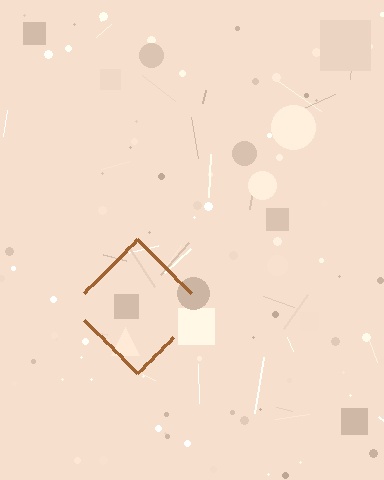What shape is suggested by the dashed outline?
The dashed outline suggests a diamond.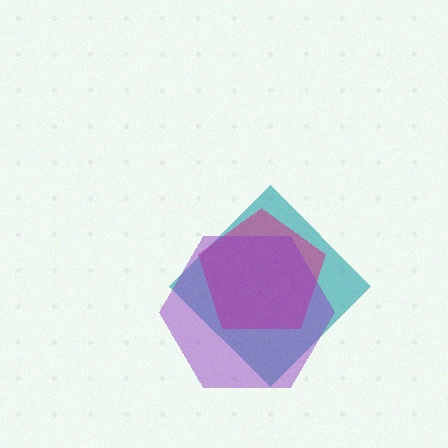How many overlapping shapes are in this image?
There are 3 overlapping shapes in the image.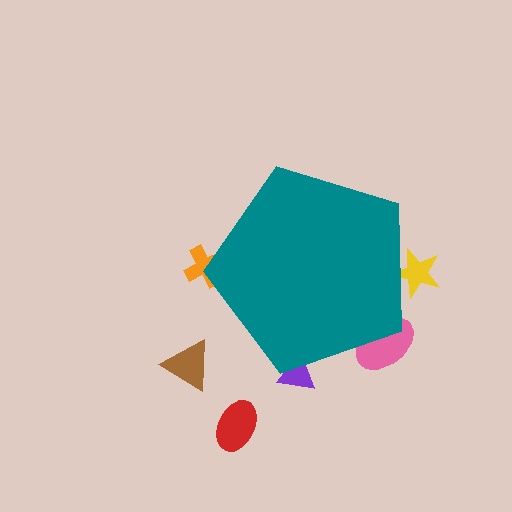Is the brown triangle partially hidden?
No, the brown triangle is fully visible.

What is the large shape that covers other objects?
A teal pentagon.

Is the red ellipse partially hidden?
No, the red ellipse is fully visible.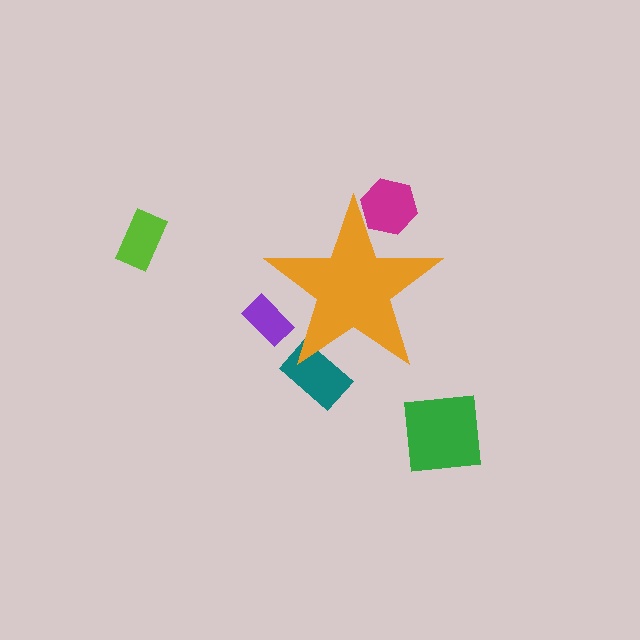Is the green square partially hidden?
No, the green square is fully visible.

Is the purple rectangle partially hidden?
Yes, the purple rectangle is partially hidden behind the orange star.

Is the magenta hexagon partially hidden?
Yes, the magenta hexagon is partially hidden behind the orange star.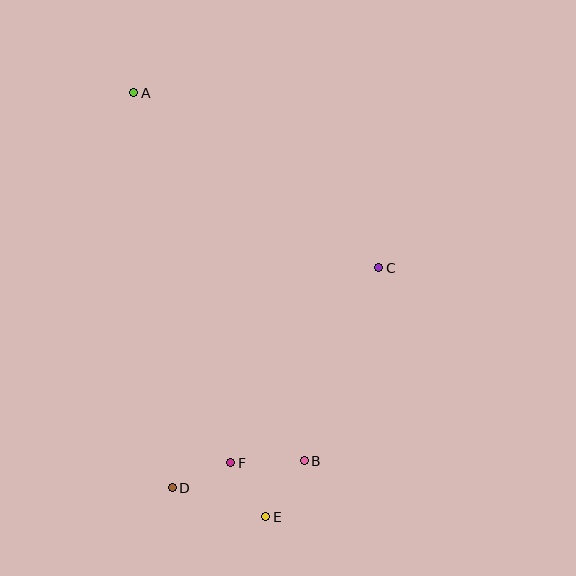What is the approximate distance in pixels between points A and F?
The distance between A and F is approximately 382 pixels.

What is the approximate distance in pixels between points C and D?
The distance between C and D is approximately 302 pixels.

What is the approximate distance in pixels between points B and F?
The distance between B and F is approximately 73 pixels.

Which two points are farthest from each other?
Points A and E are farthest from each other.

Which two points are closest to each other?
Points D and F are closest to each other.